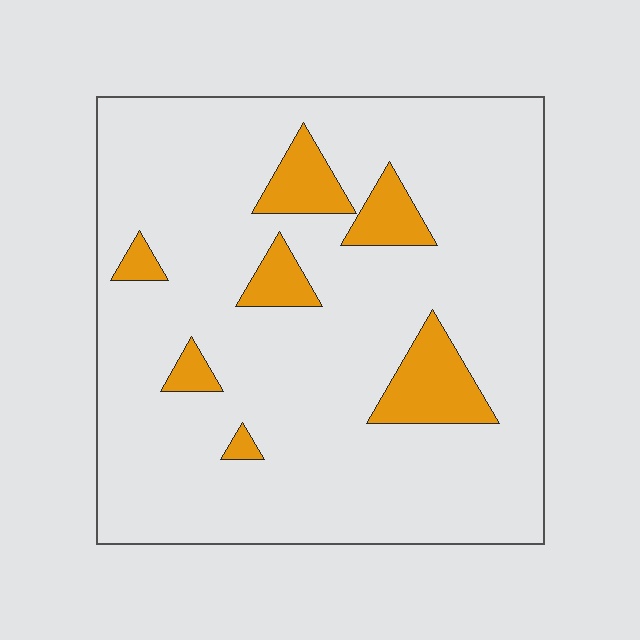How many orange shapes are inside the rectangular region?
7.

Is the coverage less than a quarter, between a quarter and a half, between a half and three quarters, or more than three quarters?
Less than a quarter.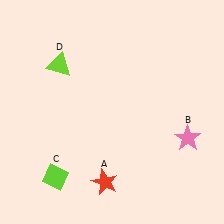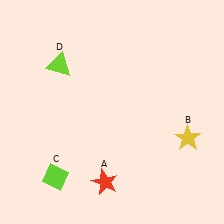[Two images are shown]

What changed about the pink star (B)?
In Image 1, B is pink. In Image 2, it changed to yellow.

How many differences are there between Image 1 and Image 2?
There is 1 difference between the two images.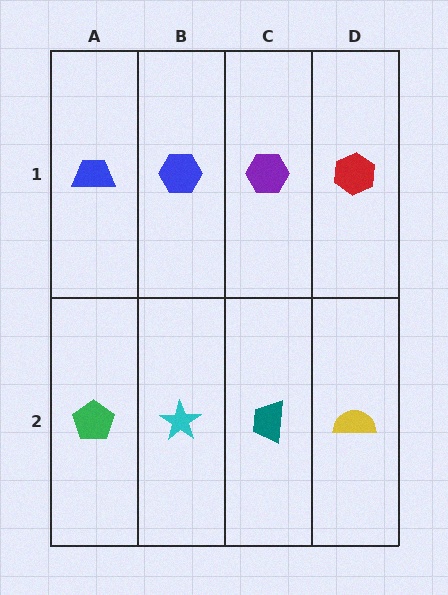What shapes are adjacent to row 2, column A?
A blue trapezoid (row 1, column A), a cyan star (row 2, column B).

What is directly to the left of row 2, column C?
A cyan star.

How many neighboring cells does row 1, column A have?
2.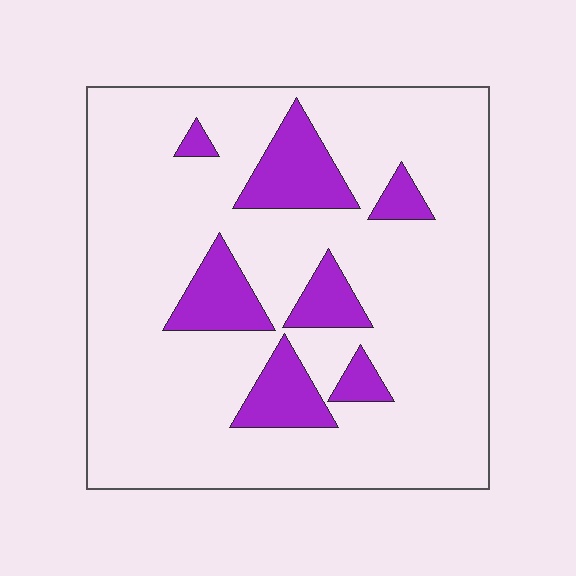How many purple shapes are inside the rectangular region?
7.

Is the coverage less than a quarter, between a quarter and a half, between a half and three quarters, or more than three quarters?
Less than a quarter.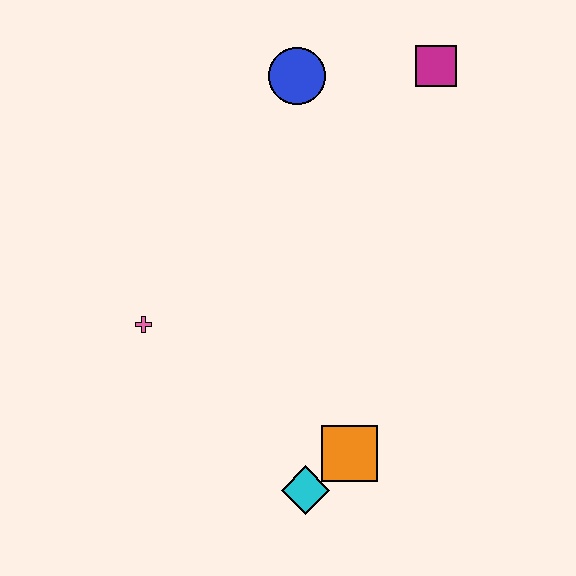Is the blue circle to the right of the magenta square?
No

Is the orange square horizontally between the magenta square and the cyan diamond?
Yes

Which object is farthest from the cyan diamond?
The magenta square is farthest from the cyan diamond.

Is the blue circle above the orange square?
Yes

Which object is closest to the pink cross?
The cyan diamond is closest to the pink cross.